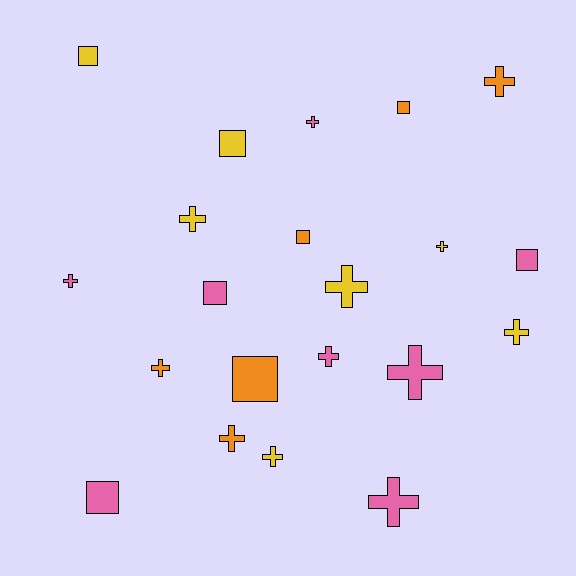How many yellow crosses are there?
There are 5 yellow crosses.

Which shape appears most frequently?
Cross, with 13 objects.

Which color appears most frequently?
Pink, with 8 objects.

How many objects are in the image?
There are 21 objects.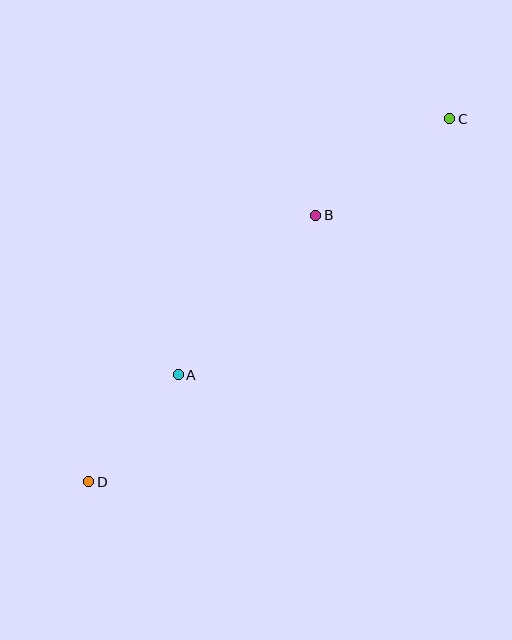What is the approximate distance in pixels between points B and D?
The distance between B and D is approximately 350 pixels.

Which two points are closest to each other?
Points A and D are closest to each other.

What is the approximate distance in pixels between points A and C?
The distance between A and C is approximately 373 pixels.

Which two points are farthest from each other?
Points C and D are farthest from each other.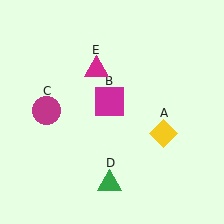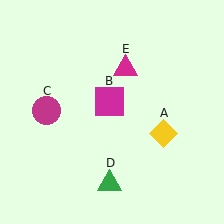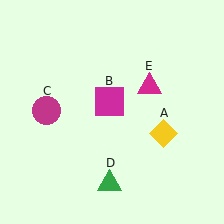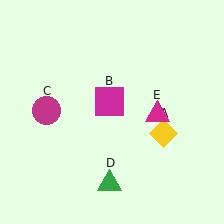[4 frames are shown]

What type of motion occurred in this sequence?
The magenta triangle (object E) rotated clockwise around the center of the scene.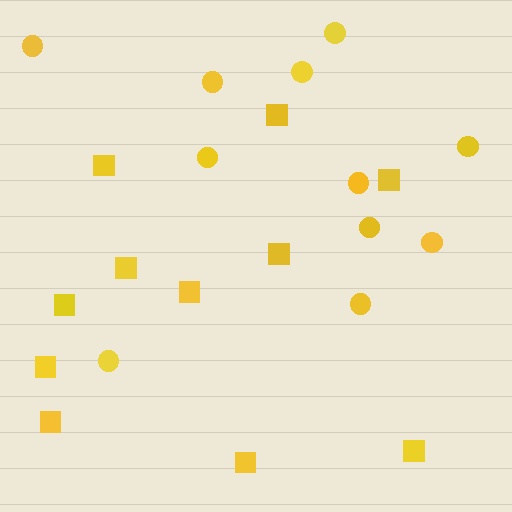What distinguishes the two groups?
There are 2 groups: one group of circles (11) and one group of squares (11).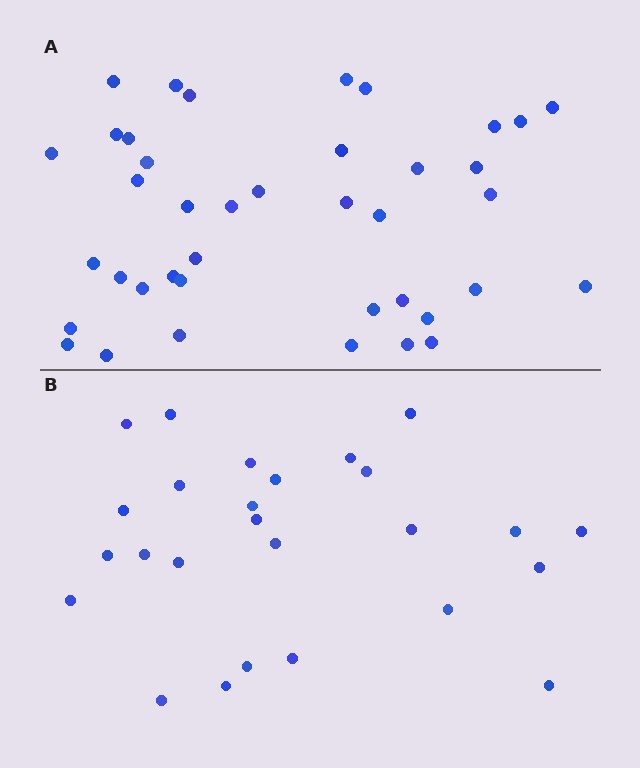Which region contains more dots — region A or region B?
Region A (the top region) has more dots.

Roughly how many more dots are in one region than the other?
Region A has approximately 15 more dots than region B.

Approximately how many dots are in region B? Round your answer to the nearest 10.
About 30 dots. (The exact count is 26, which rounds to 30.)